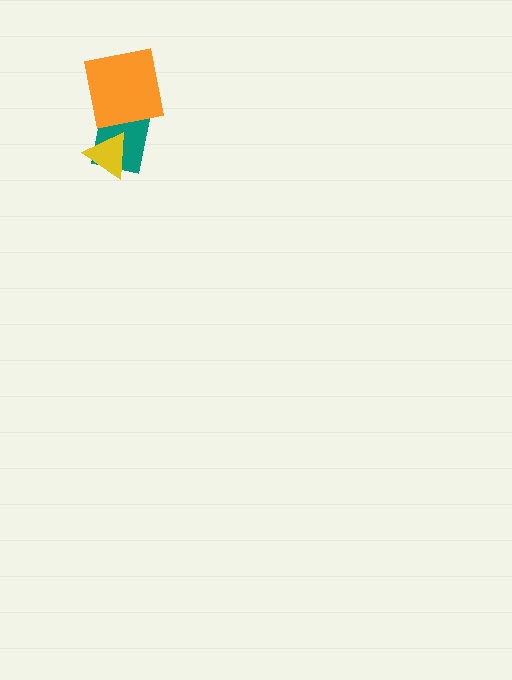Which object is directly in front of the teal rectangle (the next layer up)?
The yellow triangle is directly in front of the teal rectangle.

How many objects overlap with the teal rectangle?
2 objects overlap with the teal rectangle.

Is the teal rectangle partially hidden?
Yes, it is partially covered by another shape.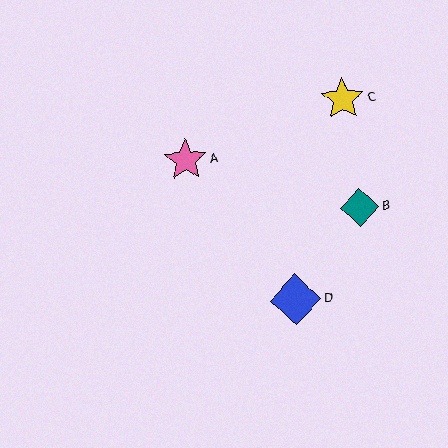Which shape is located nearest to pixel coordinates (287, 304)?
The blue diamond (labeled D) at (295, 299) is nearest to that location.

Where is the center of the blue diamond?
The center of the blue diamond is at (295, 299).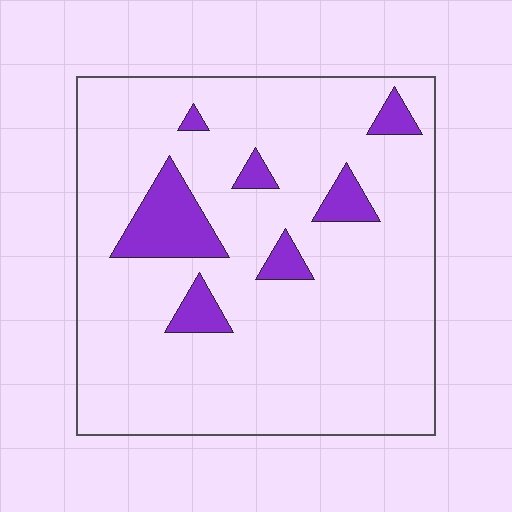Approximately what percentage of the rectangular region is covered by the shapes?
Approximately 10%.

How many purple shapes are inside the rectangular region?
7.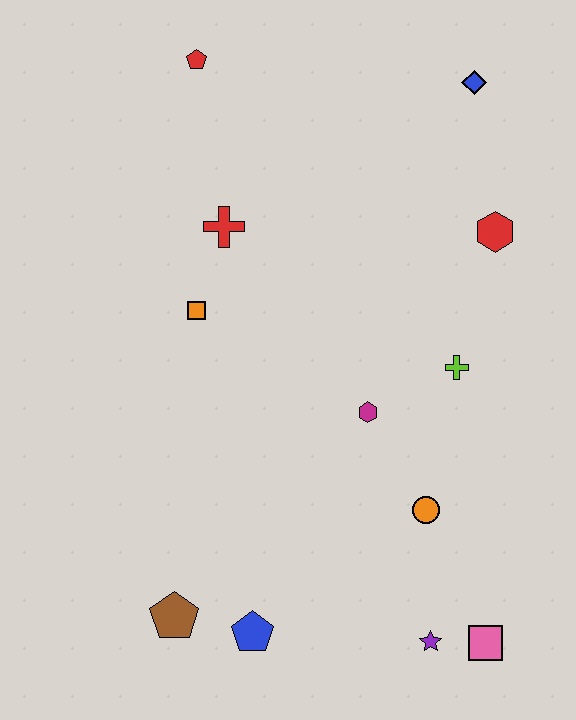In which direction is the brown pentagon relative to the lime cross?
The brown pentagon is to the left of the lime cross.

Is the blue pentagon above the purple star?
Yes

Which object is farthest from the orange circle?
The red pentagon is farthest from the orange circle.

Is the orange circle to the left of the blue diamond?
Yes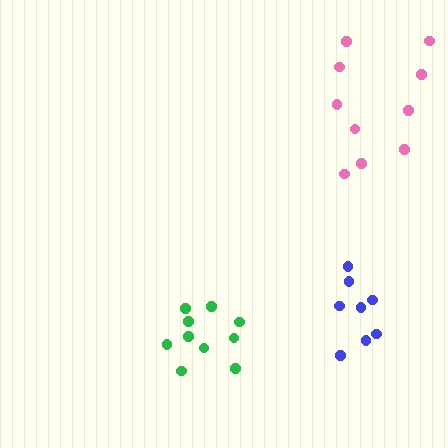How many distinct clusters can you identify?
There are 3 distinct clusters.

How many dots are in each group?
Group 1: 10 dots, Group 2: 10 dots, Group 3: 8 dots (28 total).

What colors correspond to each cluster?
The clusters are colored: green, pink, blue.